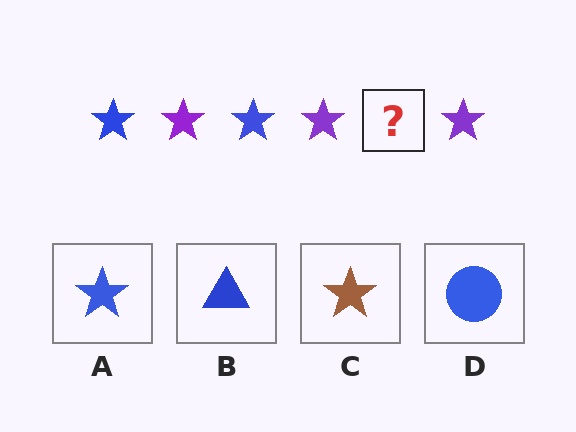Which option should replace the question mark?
Option A.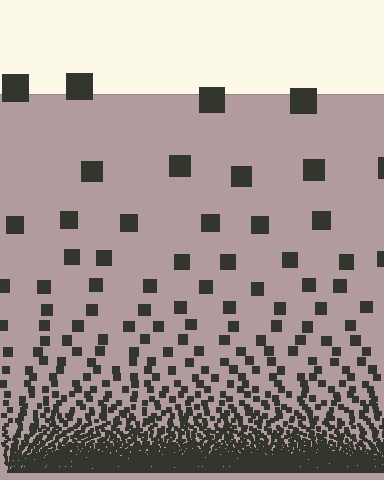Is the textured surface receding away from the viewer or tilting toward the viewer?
The surface appears to tilt toward the viewer. Texture elements get larger and sparser toward the top.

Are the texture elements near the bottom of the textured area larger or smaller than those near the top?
Smaller. The gradient is inverted — elements near the bottom are smaller and denser.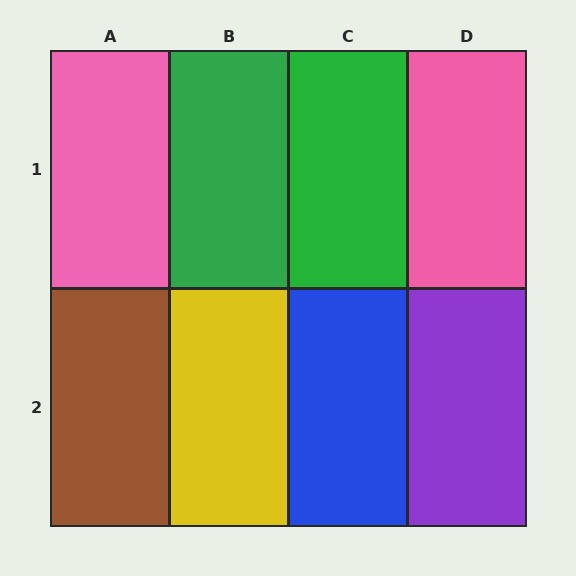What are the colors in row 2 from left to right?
Brown, yellow, blue, purple.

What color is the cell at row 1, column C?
Green.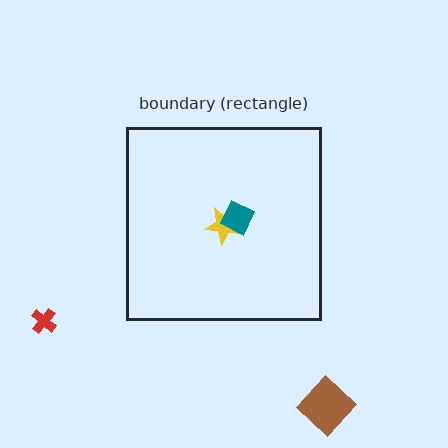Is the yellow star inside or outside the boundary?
Inside.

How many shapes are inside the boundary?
2 inside, 2 outside.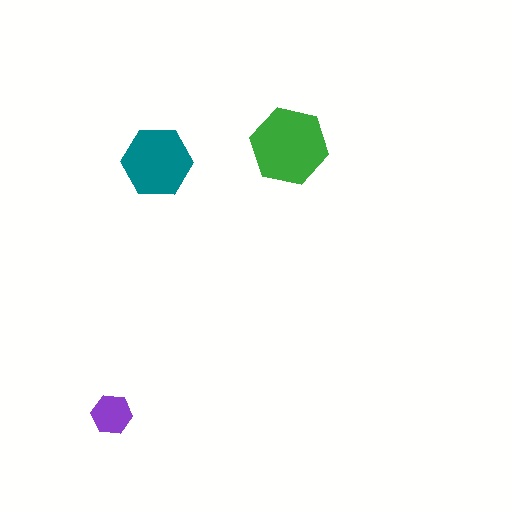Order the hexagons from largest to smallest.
the green one, the teal one, the purple one.